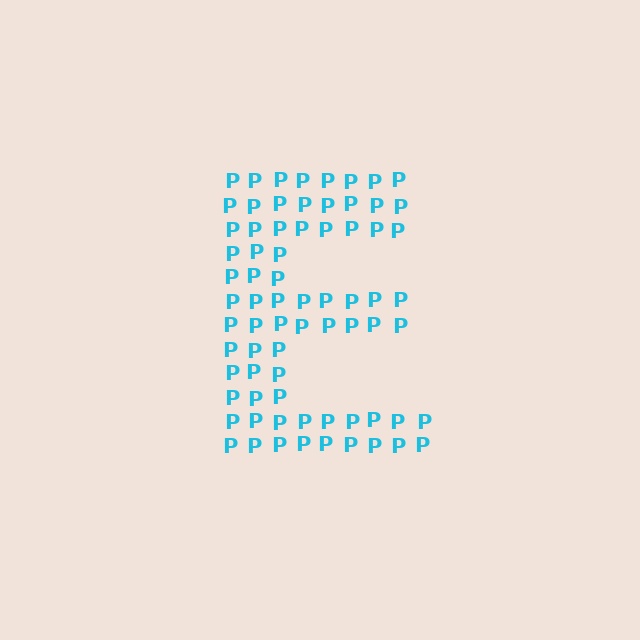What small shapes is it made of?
It is made of small letter P's.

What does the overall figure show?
The overall figure shows the letter E.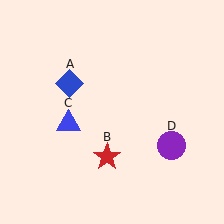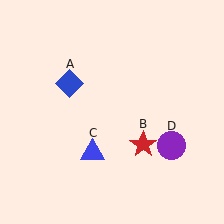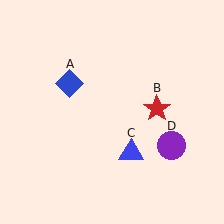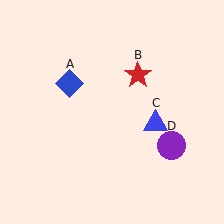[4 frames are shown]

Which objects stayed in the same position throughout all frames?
Blue diamond (object A) and purple circle (object D) remained stationary.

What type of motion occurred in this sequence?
The red star (object B), blue triangle (object C) rotated counterclockwise around the center of the scene.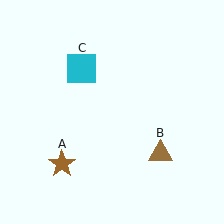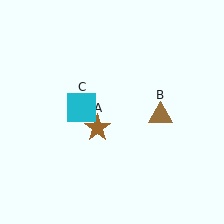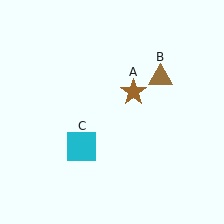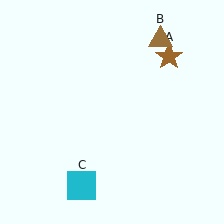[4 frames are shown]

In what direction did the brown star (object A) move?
The brown star (object A) moved up and to the right.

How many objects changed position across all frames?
3 objects changed position: brown star (object A), brown triangle (object B), cyan square (object C).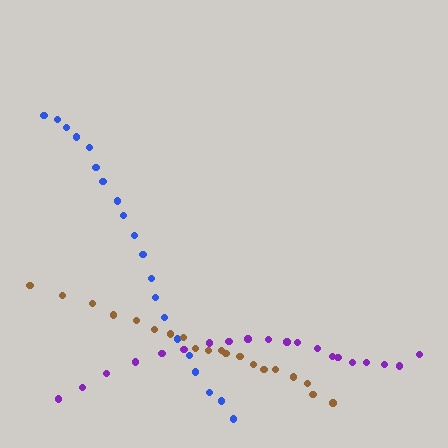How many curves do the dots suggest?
There are 3 distinct paths.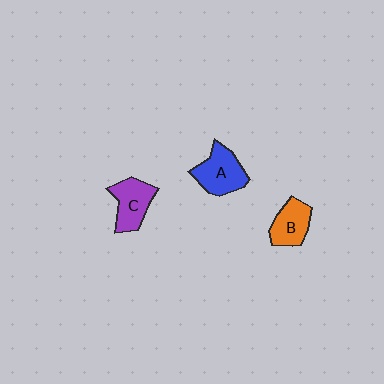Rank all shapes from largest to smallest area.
From largest to smallest: A (blue), C (purple), B (orange).